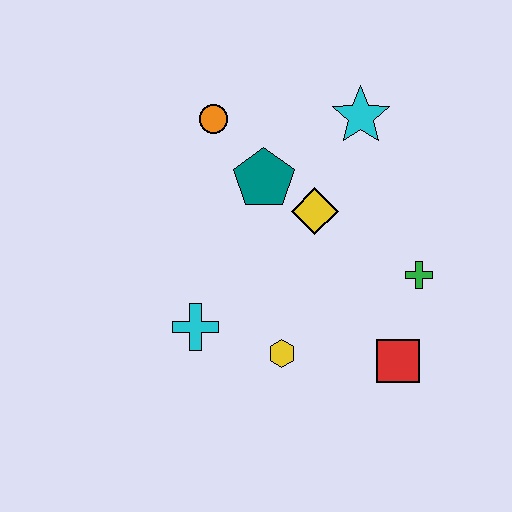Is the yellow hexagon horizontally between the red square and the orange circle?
Yes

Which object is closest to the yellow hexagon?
The cyan cross is closest to the yellow hexagon.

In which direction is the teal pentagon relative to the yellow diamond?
The teal pentagon is to the left of the yellow diamond.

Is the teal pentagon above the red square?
Yes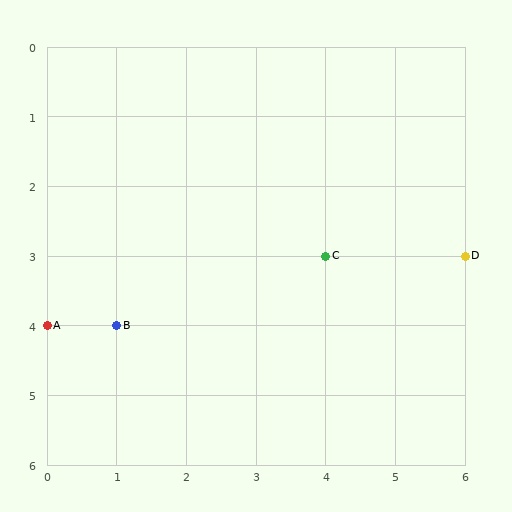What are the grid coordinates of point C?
Point C is at grid coordinates (4, 3).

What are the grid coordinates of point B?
Point B is at grid coordinates (1, 4).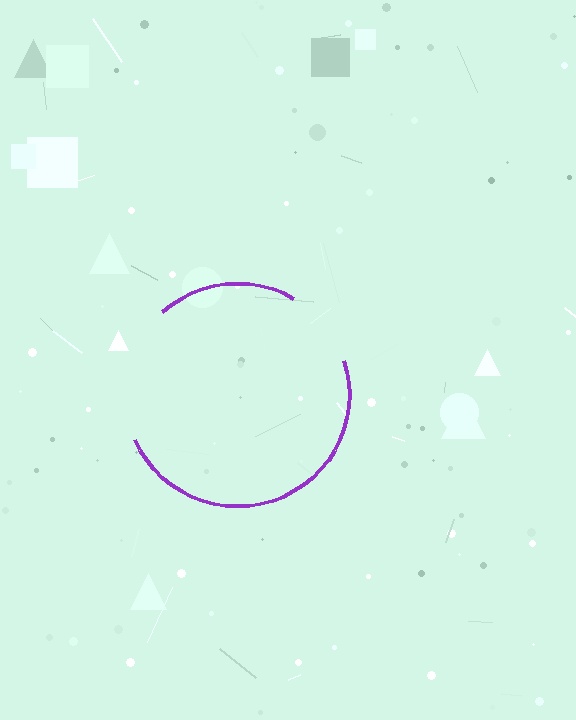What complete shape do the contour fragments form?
The contour fragments form a circle.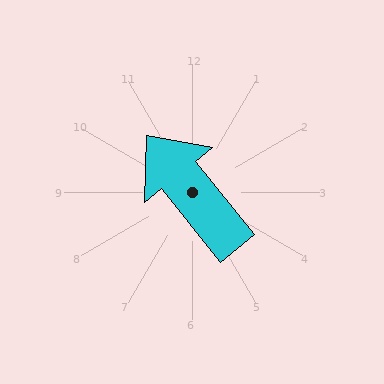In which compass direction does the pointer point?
Northwest.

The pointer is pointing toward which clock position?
Roughly 11 o'clock.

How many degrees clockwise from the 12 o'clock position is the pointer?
Approximately 321 degrees.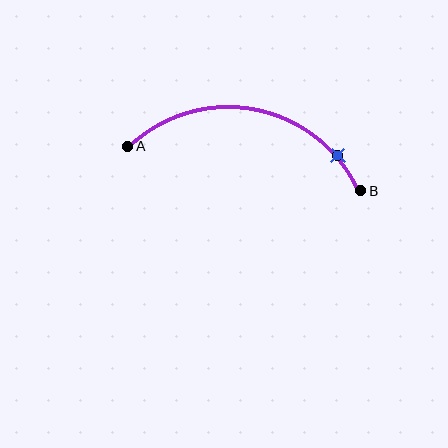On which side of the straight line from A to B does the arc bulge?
The arc bulges above the straight line connecting A and B.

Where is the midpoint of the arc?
The arc midpoint is the point on the curve farthest from the straight line joining A and B. It sits above that line.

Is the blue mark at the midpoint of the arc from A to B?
No. The blue mark lies on the arc but is closer to endpoint B. The arc midpoint would be at the point on the curve equidistant along the arc from both A and B.